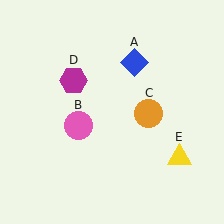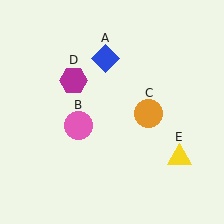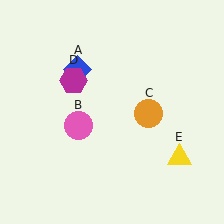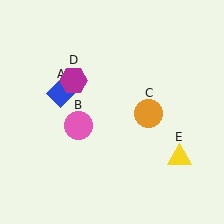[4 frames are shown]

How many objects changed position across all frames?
1 object changed position: blue diamond (object A).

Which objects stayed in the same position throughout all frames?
Pink circle (object B) and orange circle (object C) and magenta hexagon (object D) and yellow triangle (object E) remained stationary.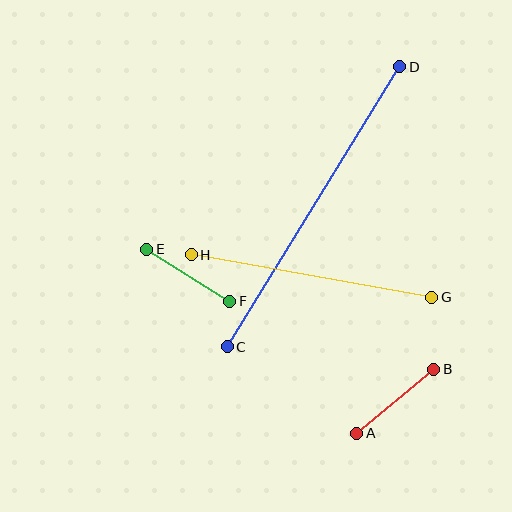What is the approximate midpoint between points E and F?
The midpoint is at approximately (188, 275) pixels.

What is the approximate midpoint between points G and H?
The midpoint is at approximately (312, 276) pixels.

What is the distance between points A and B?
The distance is approximately 100 pixels.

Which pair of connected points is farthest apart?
Points C and D are farthest apart.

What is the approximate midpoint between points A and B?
The midpoint is at approximately (395, 401) pixels.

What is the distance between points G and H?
The distance is approximately 244 pixels.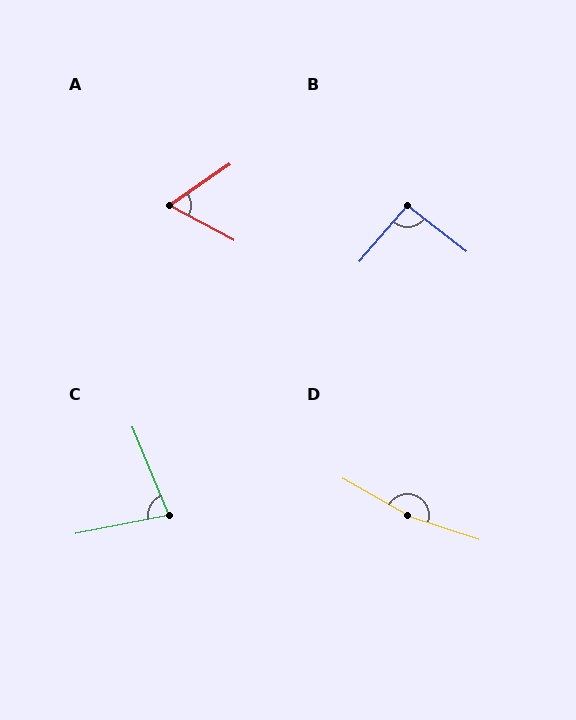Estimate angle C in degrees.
Approximately 79 degrees.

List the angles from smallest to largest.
A (63°), C (79°), B (92°), D (168°).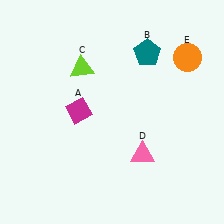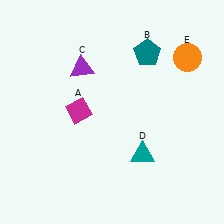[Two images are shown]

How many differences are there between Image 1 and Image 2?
There are 2 differences between the two images.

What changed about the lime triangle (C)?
In Image 1, C is lime. In Image 2, it changed to purple.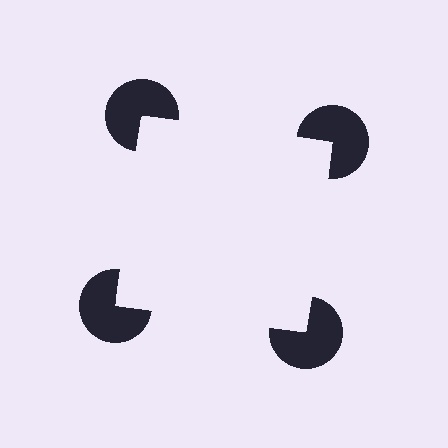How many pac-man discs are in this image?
There are 4 — one at each vertex of the illusory square.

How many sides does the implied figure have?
4 sides.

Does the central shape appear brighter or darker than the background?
It typically appears slightly brighter than the background, even though no actual brightness change is drawn.